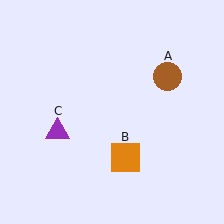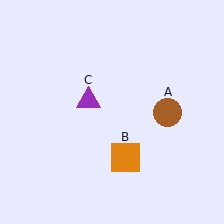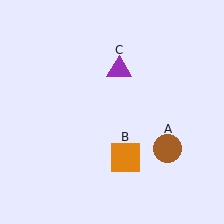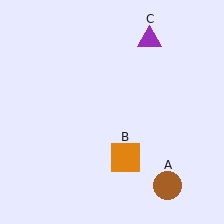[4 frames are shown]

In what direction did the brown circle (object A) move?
The brown circle (object A) moved down.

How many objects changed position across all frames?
2 objects changed position: brown circle (object A), purple triangle (object C).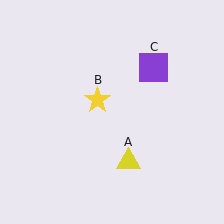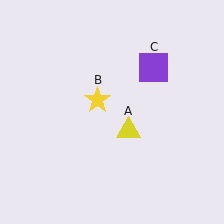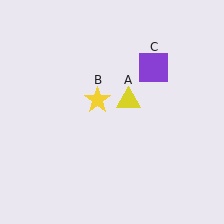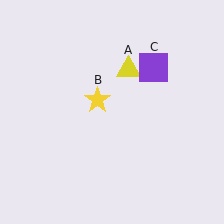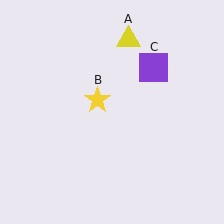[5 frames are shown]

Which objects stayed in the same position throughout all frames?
Yellow star (object B) and purple square (object C) remained stationary.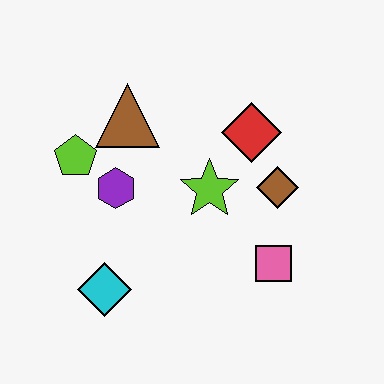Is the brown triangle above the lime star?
Yes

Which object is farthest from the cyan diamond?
The red diamond is farthest from the cyan diamond.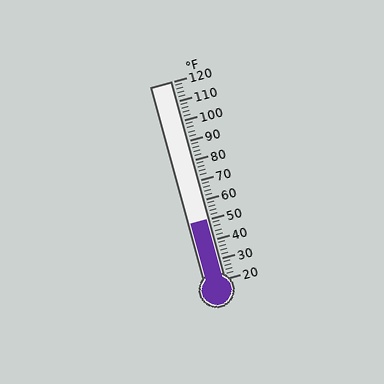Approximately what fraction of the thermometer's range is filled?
The thermometer is filled to approximately 30% of its range.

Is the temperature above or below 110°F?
The temperature is below 110°F.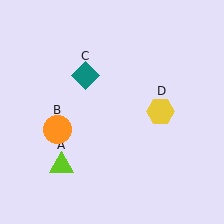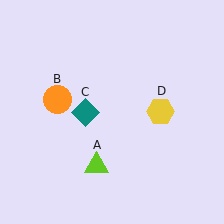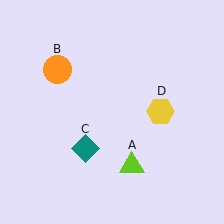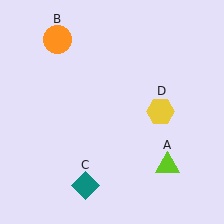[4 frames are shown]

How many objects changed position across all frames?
3 objects changed position: lime triangle (object A), orange circle (object B), teal diamond (object C).